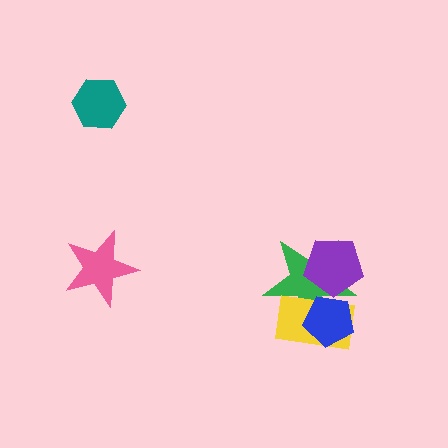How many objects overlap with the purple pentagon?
2 objects overlap with the purple pentagon.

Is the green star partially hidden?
Yes, it is partially covered by another shape.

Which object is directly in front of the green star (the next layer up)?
The yellow rectangle is directly in front of the green star.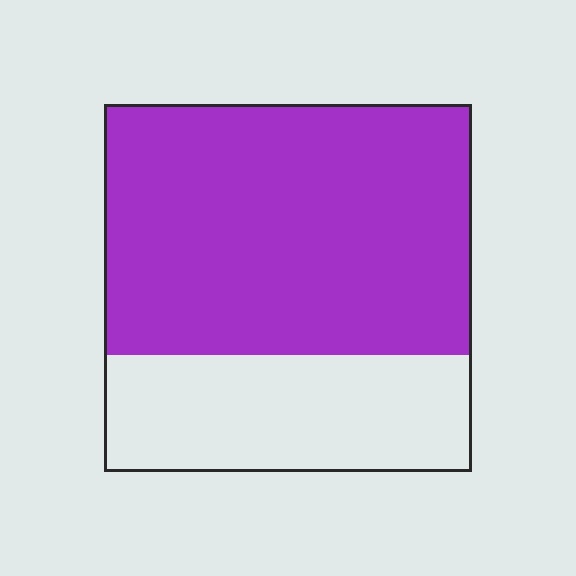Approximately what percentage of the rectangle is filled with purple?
Approximately 70%.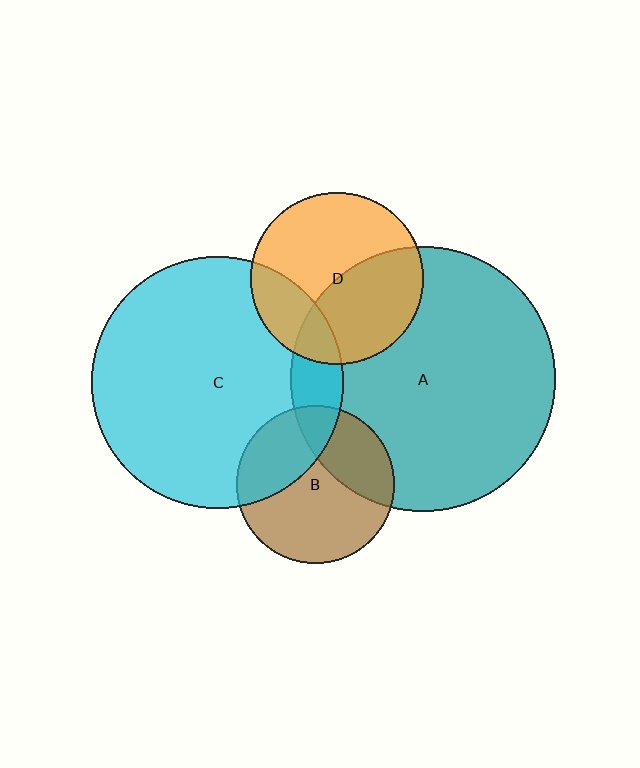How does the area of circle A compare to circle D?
Approximately 2.4 times.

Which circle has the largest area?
Circle A (teal).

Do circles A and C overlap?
Yes.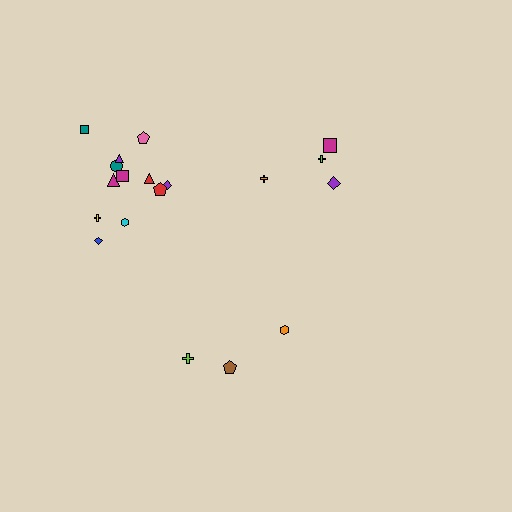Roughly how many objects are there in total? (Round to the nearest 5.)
Roughly 20 objects in total.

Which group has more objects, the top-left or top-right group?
The top-left group.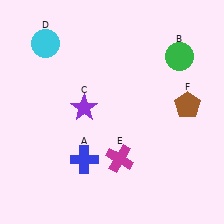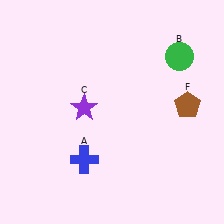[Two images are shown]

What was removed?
The cyan circle (D), the magenta cross (E) were removed in Image 2.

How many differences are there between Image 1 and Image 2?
There are 2 differences between the two images.